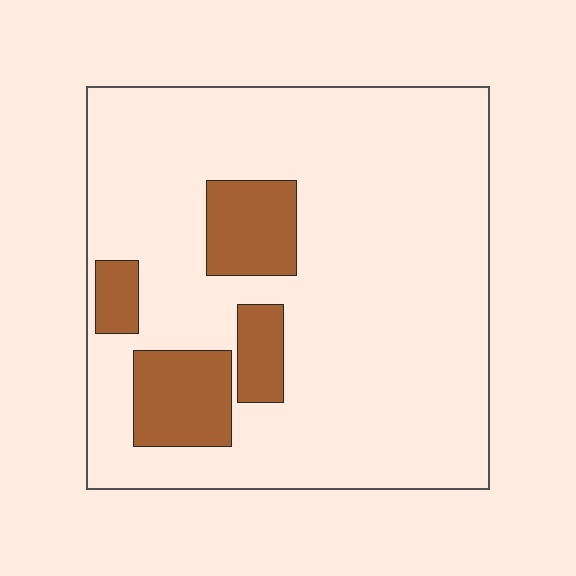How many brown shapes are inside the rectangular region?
4.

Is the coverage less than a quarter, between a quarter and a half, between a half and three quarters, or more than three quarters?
Less than a quarter.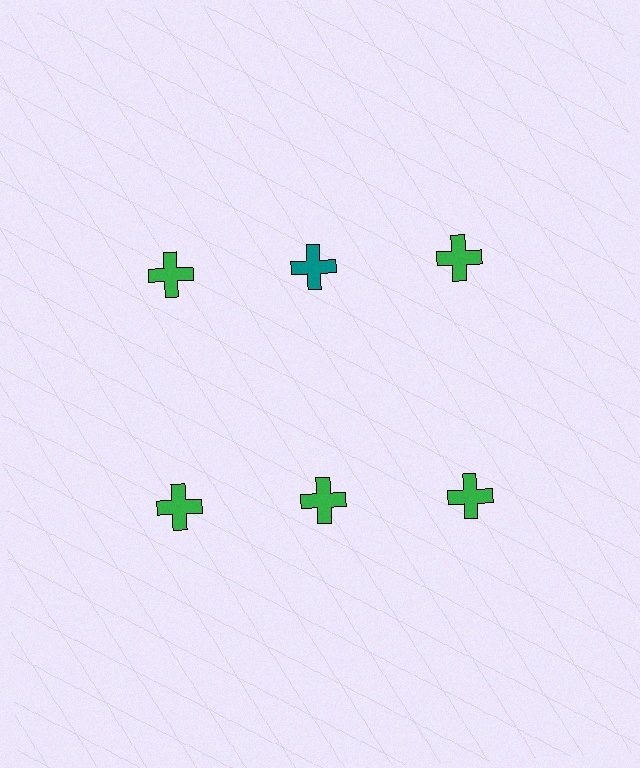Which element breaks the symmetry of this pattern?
The teal cross in the top row, second from left column breaks the symmetry. All other shapes are green crosses.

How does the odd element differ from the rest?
It has a different color: teal instead of green.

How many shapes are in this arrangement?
There are 6 shapes arranged in a grid pattern.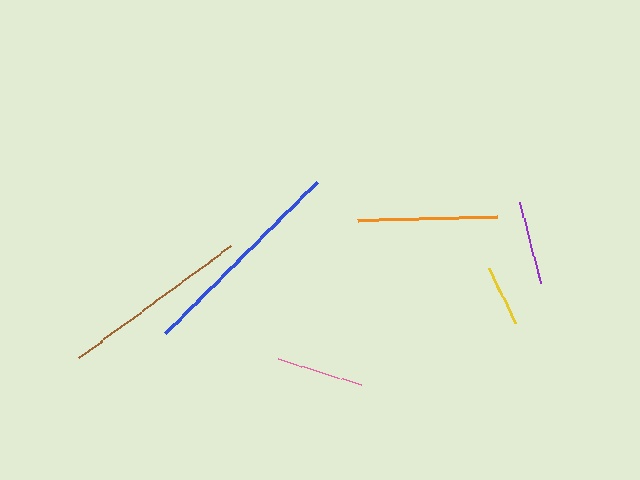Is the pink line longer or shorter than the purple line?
The pink line is longer than the purple line.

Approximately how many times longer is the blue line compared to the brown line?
The blue line is approximately 1.1 times the length of the brown line.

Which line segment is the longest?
The blue line is the longest at approximately 214 pixels.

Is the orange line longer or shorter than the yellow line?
The orange line is longer than the yellow line.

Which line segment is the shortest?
The yellow line is the shortest at approximately 61 pixels.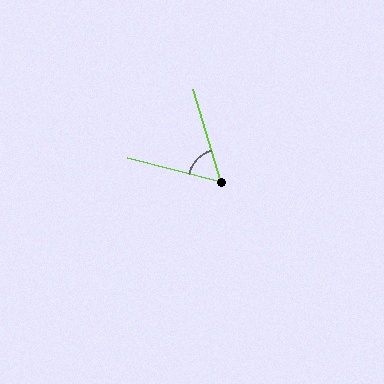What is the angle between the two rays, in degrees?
Approximately 59 degrees.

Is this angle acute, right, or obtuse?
It is acute.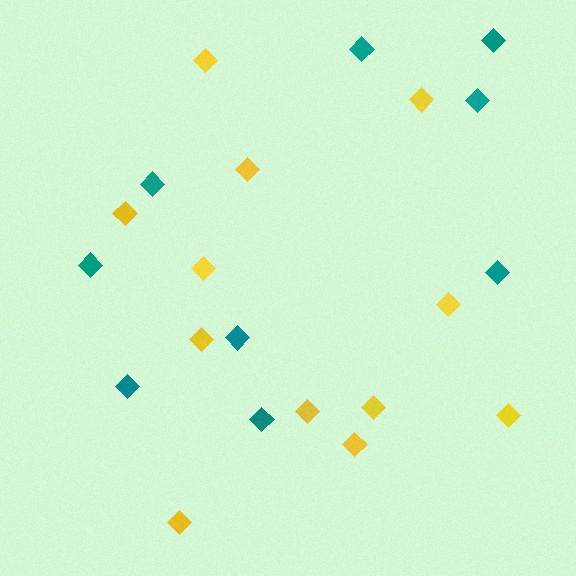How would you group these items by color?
There are 2 groups: one group of yellow diamonds (12) and one group of teal diamonds (9).